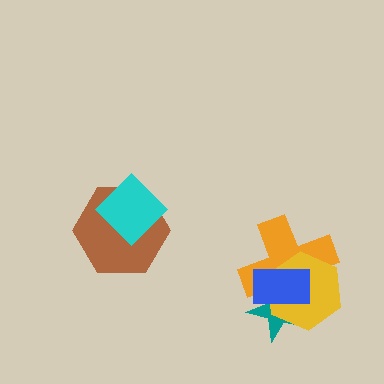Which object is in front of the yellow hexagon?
The blue rectangle is in front of the yellow hexagon.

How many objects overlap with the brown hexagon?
1 object overlaps with the brown hexagon.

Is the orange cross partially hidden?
Yes, it is partially covered by another shape.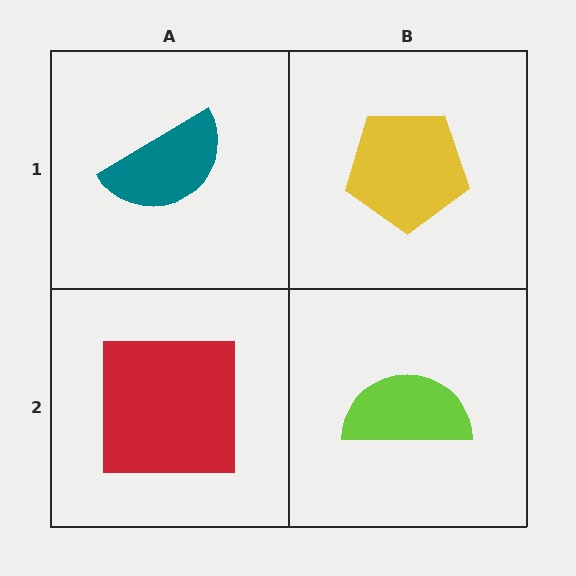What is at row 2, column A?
A red square.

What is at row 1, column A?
A teal semicircle.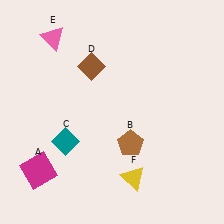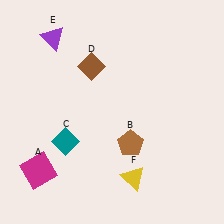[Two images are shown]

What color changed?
The triangle (E) changed from pink in Image 1 to purple in Image 2.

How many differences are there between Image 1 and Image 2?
There is 1 difference between the two images.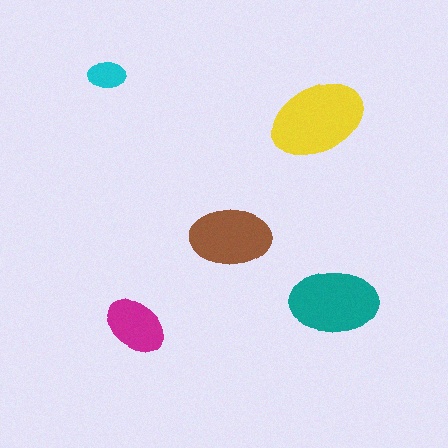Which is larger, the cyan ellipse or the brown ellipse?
The brown one.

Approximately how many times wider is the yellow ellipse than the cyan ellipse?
About 2.5 times wider.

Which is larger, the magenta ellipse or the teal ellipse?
The teal one.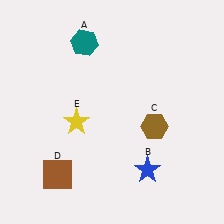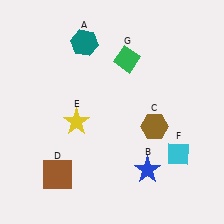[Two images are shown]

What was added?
A cyan diamond (F), a green diamond (G) were added in Image 2.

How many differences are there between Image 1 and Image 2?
There are 2 differences between the two images.